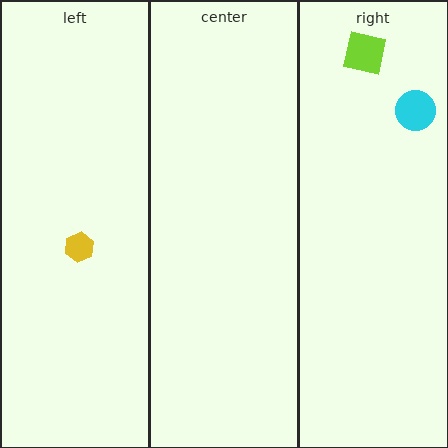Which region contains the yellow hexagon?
The left region.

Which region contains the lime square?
The right region.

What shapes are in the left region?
The yellow hexagon.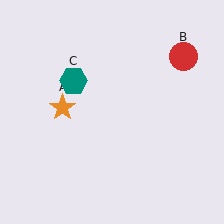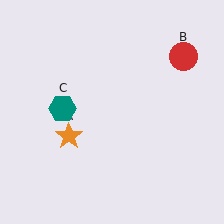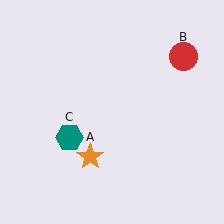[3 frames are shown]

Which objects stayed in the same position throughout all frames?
Red circle (object B) remained stationary.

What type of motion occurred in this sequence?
The orange star (object A), teal hexagon (object C) rotated counterclockwise around the center of the scene.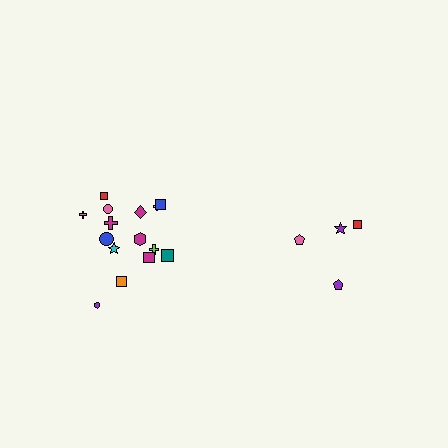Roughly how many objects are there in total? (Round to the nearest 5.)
Roughly 20 objects in total.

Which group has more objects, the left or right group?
The left group.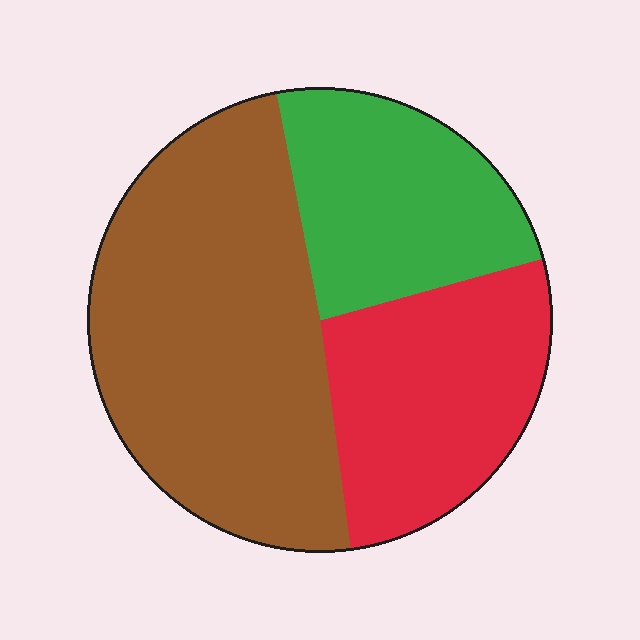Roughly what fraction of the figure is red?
Red covers around 25% of the figure.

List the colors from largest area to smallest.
From largest to smallest: brown, red, green.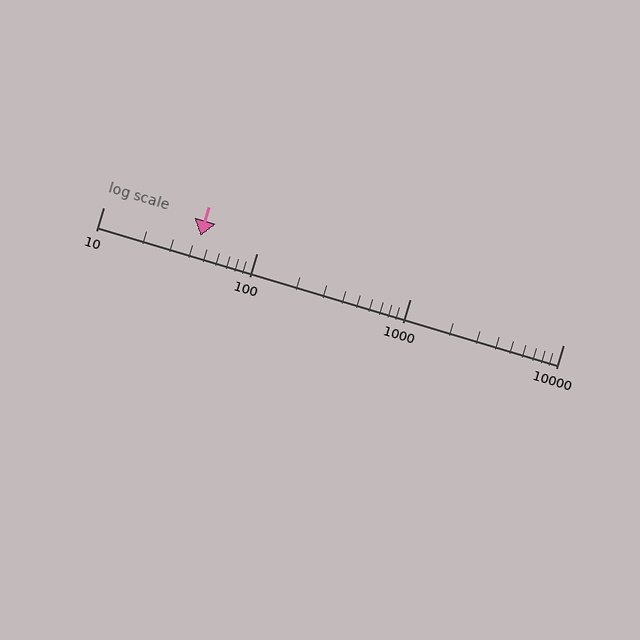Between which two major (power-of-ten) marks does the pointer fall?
The pointer is between 10 and 100.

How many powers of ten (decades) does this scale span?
The scale spans 3 decades, from 10 to 10000.